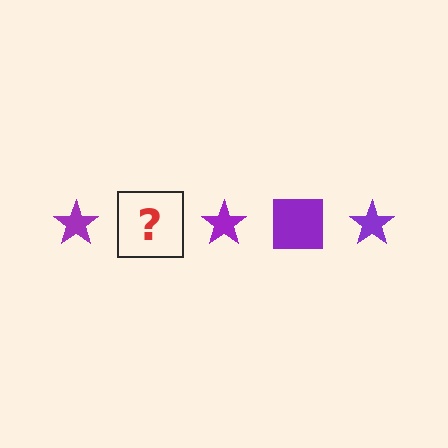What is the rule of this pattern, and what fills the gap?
The rule is that the pattern cycles through star, square shapes in purple. The gap should be filled with a purple square.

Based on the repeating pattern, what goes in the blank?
The blank should be a purple square.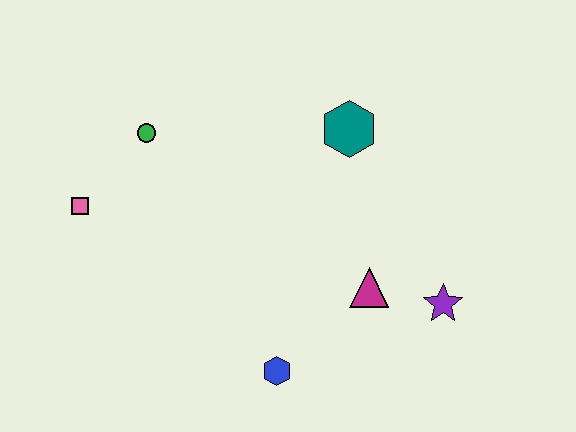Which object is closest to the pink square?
The green circle is closest to the pink square.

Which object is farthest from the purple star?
The pink square is farthest from the purple star.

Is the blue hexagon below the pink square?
Yes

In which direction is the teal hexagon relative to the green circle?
The teal hexagon is to the right of the green circle.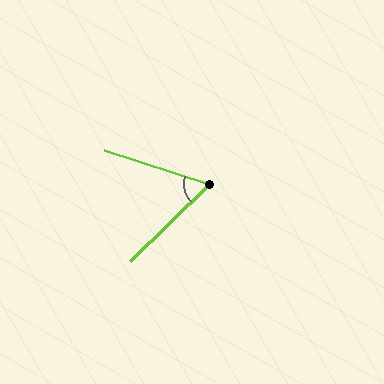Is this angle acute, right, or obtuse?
It is acute.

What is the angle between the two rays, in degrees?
Approximately 62 degrees.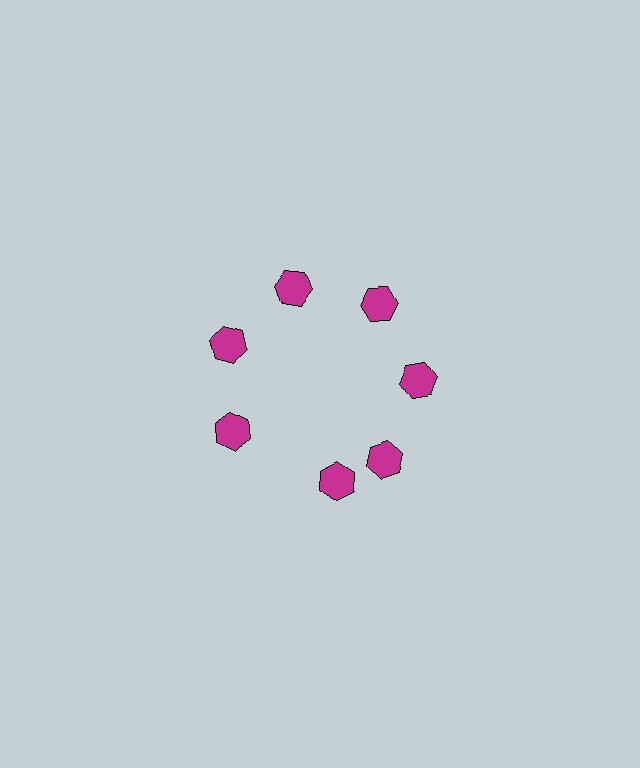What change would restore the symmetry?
The symmetry would be restored by rotating it back into even spacing with its neighbors so that all 7 hexagons sit at equal angles and equal distance from the center.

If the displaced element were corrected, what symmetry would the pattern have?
It would have 7-fold rotational symmetry — the pattern would map onto itself every 51 degrees.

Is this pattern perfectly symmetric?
No. The 7 magenta hexagons are arranged in a ring, but one element near the 6 o'clock position is rotated out of alignment along the ring, breaking the 7-fold rotational symmetry.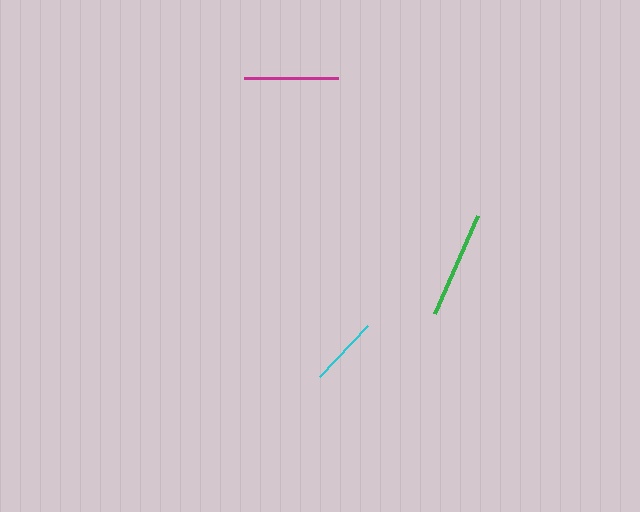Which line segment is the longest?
The green line is the longest at approximately 107 pixels.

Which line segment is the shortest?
The cyan line is the shortest at approximately 70 pixels.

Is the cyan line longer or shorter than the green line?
The green line is longer than the cyan line.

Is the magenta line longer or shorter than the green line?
The green line is longer than the magenta line.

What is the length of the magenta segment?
The magenta segment is approximately 94 pixels long.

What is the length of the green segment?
The green segment is approximately 107 pixels long.